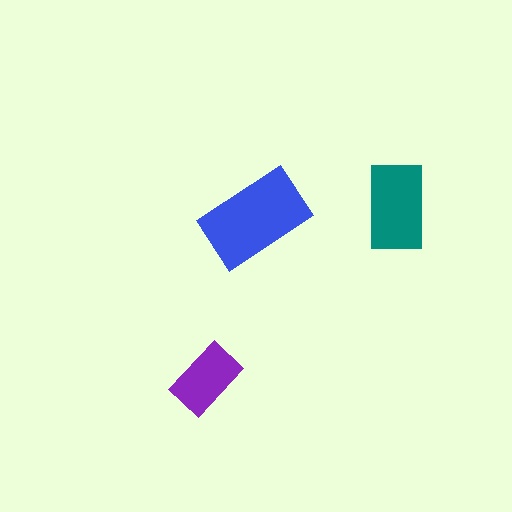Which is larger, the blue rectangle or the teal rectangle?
The blue one.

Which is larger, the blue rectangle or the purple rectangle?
The blue one.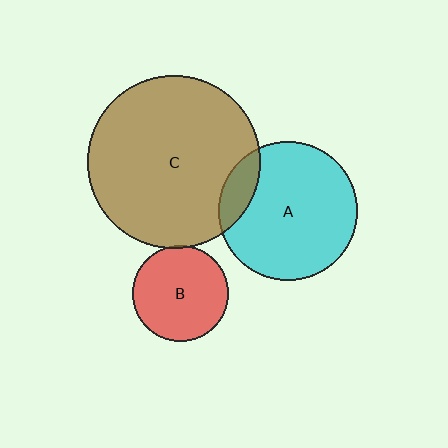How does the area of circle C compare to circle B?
Approximately 3.2 times.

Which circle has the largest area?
Circle C (brown).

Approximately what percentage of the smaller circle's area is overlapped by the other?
Approximately 5%.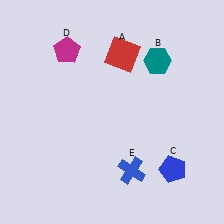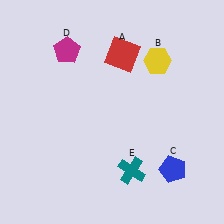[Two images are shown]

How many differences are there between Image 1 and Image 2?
There are 2 differences between the two images.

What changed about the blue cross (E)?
In Image 1, E is blue. In Image 2, it changed to teal.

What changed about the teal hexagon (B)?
In Image 1, B is teal. In Image 2, it changed to yellow.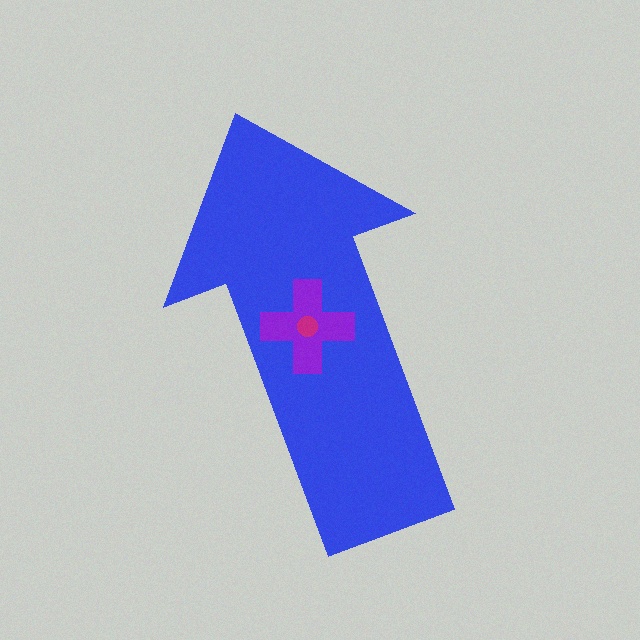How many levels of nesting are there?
3.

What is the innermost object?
The magenta circle.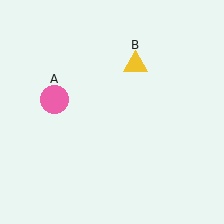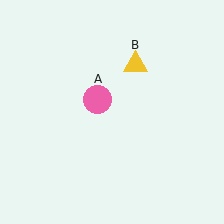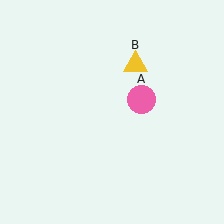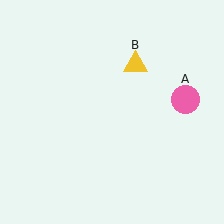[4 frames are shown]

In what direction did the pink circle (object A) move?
The pink circle (object A) moved right.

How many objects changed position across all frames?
1 object changed position: pink circle (object A).